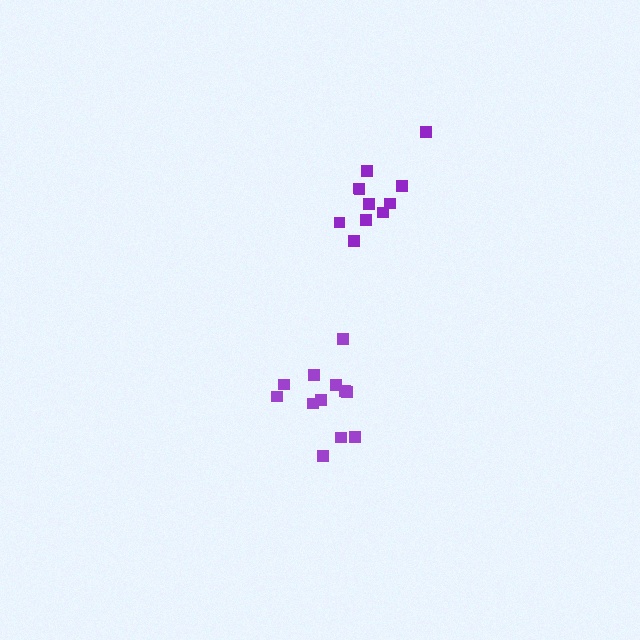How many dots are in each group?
Group 1: 12 dots, Group 2: 11 dots (23 total).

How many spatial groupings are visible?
There are 2 spatial groupings.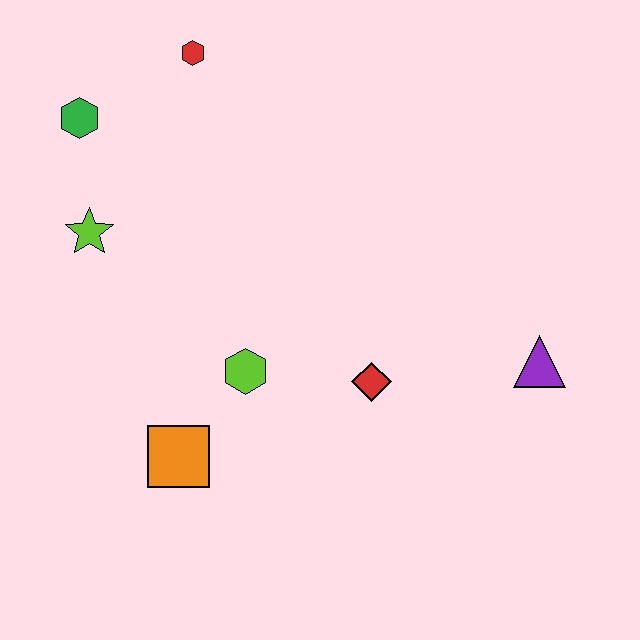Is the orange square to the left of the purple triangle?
Yes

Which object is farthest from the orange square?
The red hexagon is farthest from the orange square.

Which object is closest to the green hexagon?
The lime star is closest to the green hexagon.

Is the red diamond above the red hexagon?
No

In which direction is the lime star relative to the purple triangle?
The lime star is to the left of the purple triangle.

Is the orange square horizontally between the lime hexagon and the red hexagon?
No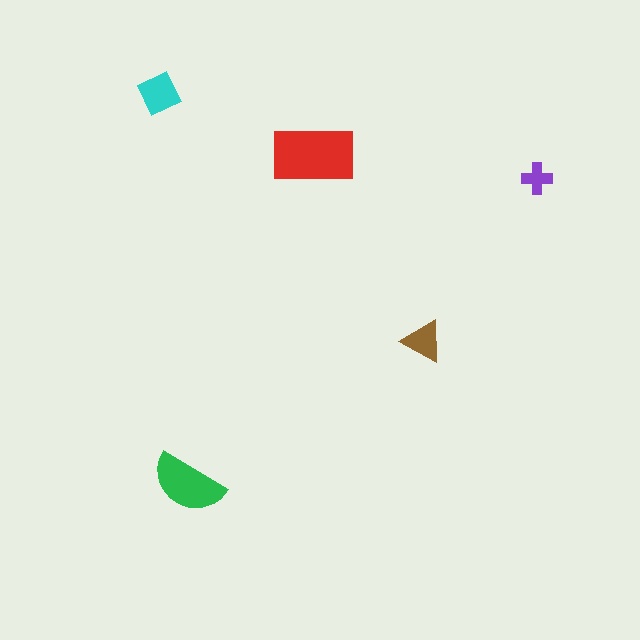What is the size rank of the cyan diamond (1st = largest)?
3rd.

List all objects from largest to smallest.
The red rectangle, the green semicircle, the cyan diamond, the brown triangle, the purple cross.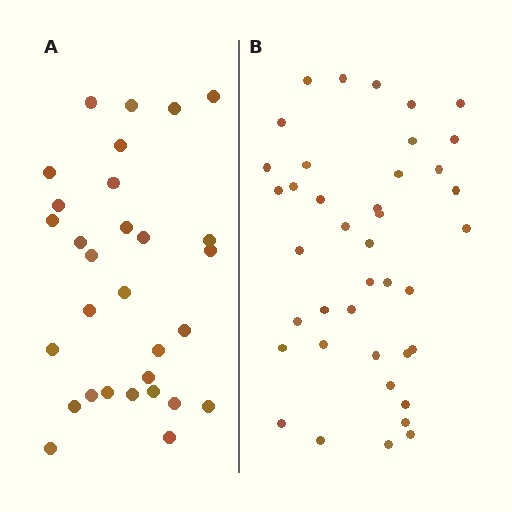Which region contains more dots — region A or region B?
Region B (the right region) has more dots.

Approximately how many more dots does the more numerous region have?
Region B has roughly 10 or so more dots than region A.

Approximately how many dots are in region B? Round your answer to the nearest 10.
About 40 dots.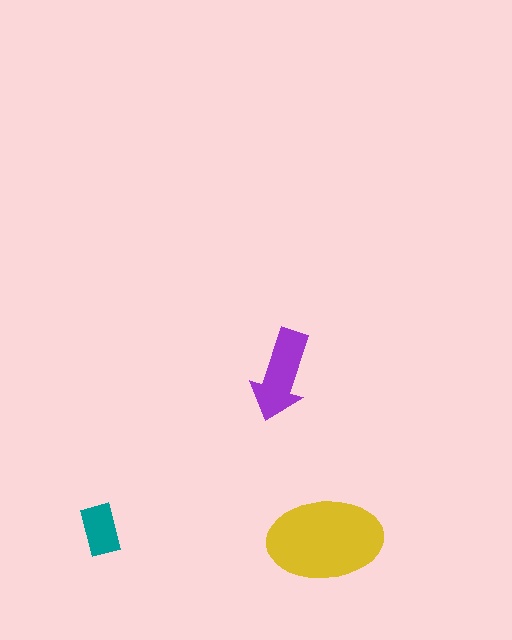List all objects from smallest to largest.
The teal rectangle, the purple arrow, the yellow ellipse.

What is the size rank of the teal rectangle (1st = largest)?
3rd.